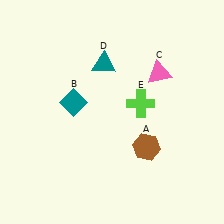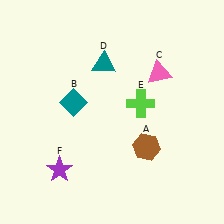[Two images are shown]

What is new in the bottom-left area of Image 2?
A purple star (F) was added in the bottom-left area of Image 2.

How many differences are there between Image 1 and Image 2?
There is 1 difference between the two images.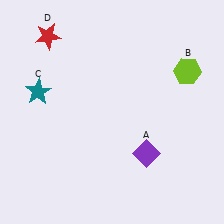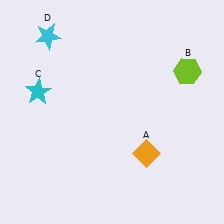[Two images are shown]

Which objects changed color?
A changed from purple to orange. C changed from teal to cyan. D changed from red to cyan.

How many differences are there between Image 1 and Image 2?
There are 3 differences between the two images.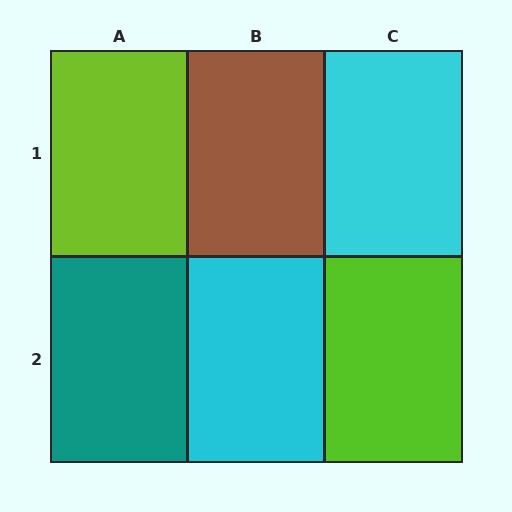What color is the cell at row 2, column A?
Teal.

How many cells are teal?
1 cell is teal.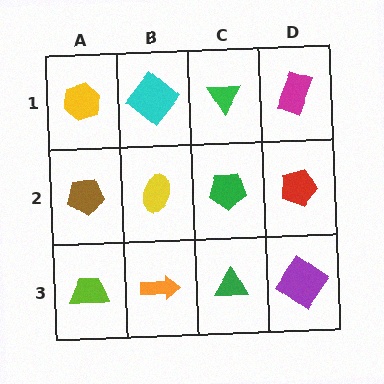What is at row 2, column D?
A red pentagon.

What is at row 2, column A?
A brown pentagon.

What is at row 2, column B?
A yellow ellipse.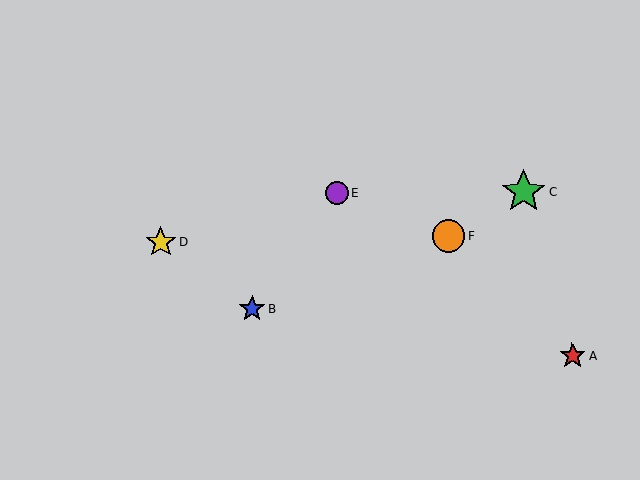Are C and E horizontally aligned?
Yes, both are at y≈192.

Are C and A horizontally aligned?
No, C is at y≈192 and A is at y≈356.